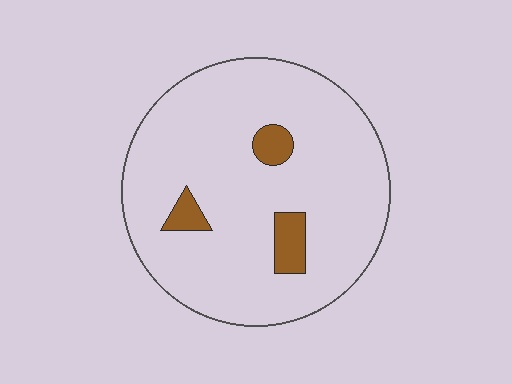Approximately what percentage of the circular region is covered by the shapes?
Approximately 10%.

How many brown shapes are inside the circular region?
3.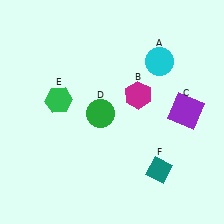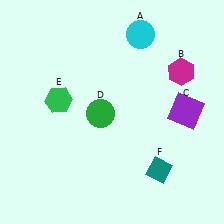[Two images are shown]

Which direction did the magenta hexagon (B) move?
The magenta hexagon (B) moved right.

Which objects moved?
The objects that moved are: the cyan circle (A), the magenta hexagon (B).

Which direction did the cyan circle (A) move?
The cyan circle (A) moved up.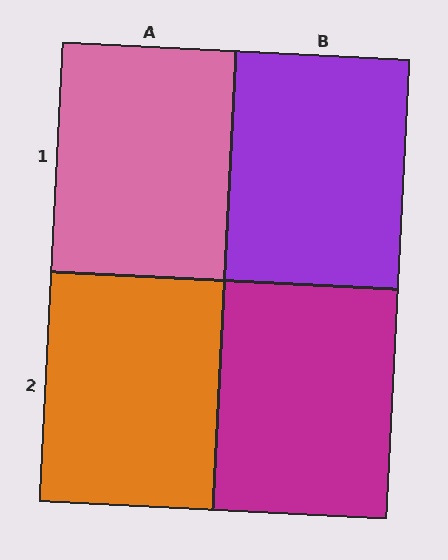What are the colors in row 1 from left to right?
Pink, purple.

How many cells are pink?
1 cell is pink.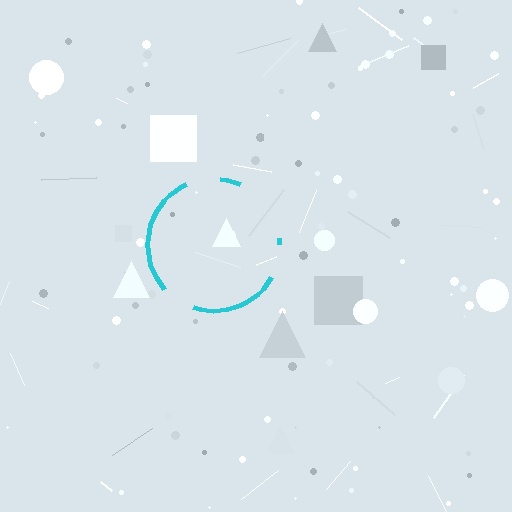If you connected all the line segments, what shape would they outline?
They would outline a circle.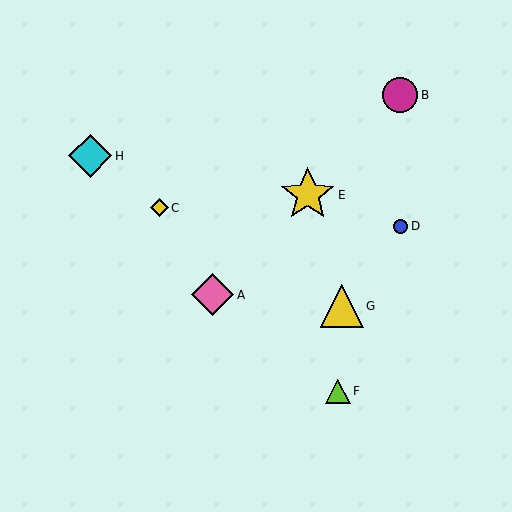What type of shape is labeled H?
Shape H is a cyan diamond.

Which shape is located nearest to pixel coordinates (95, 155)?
The cyan diamond (labeled H) at (90, 156) is nearest to that location.